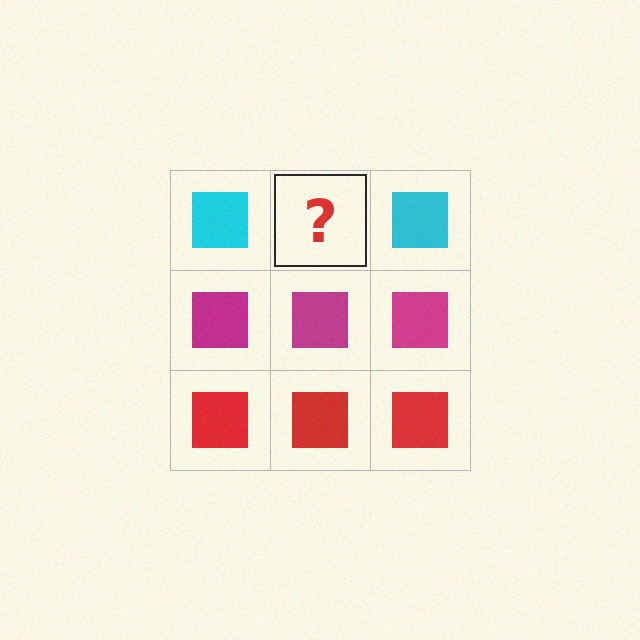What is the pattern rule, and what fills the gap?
The rule is that each row has a consistent color. The gap should be filled with a cyan square.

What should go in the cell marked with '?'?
The missing cell should contain a cyan square.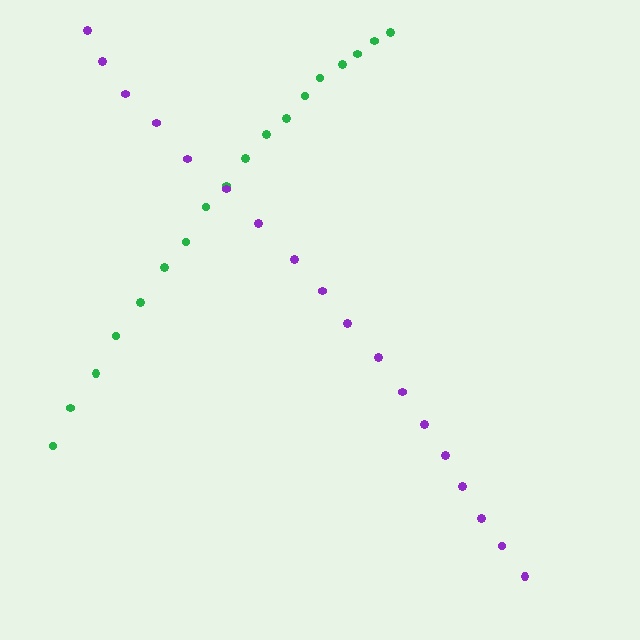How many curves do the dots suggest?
There are 2 distinct paths.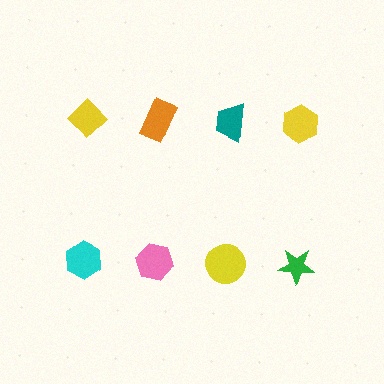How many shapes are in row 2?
4 shapes.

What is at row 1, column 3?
A teal trapezoid.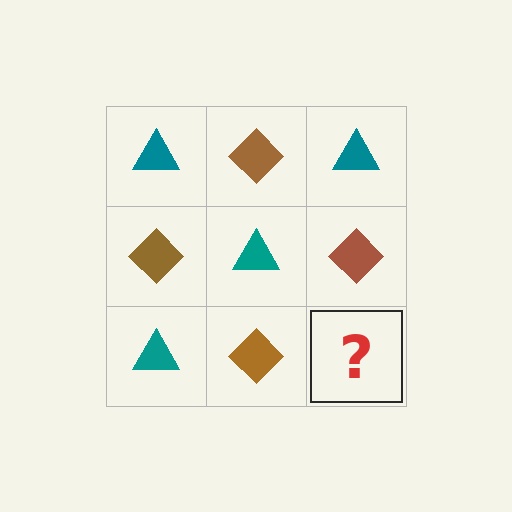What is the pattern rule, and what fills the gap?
The rule is that it alternates teal triangle and brown diamond in a checkerboard pattern. The gap should be filled with a teal triangle.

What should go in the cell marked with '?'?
The missing cell should contain a teal triangle.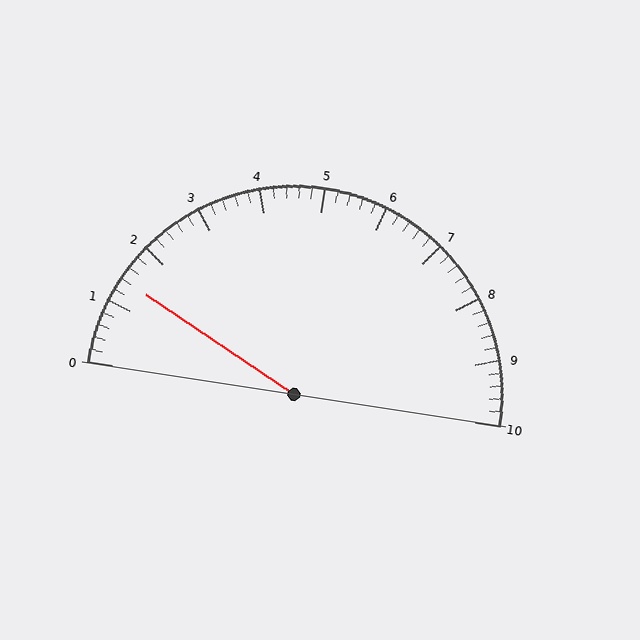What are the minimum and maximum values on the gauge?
The gauge ranges from 0 to 10.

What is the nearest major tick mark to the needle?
The nearest major tick mark is 1.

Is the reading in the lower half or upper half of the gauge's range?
The reading is in the lower half of the range (0 to 10).